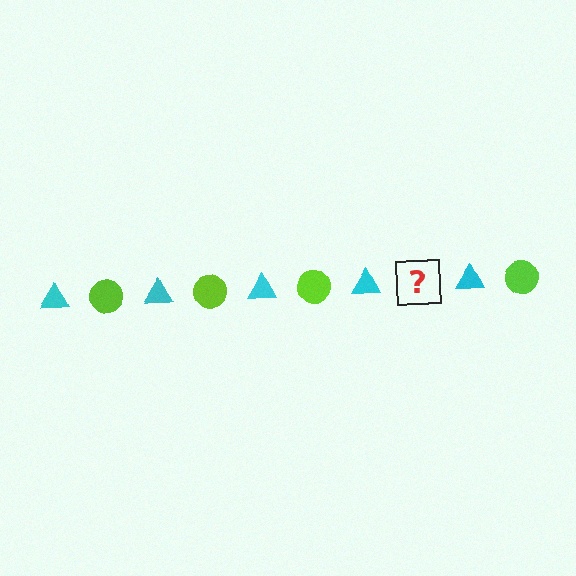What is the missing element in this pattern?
The missing element is a lime circle.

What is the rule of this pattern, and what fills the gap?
The rule is that the pattern alternates between cyan triangle and lime circle. The gap should be filled with a lime circle.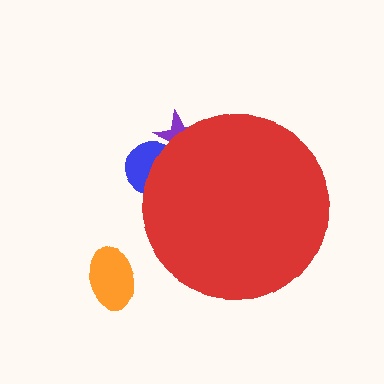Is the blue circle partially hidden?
Yes, the blue circle is partially hidden behind the red circle.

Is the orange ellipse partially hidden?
No, the orange ellipse is fully visible.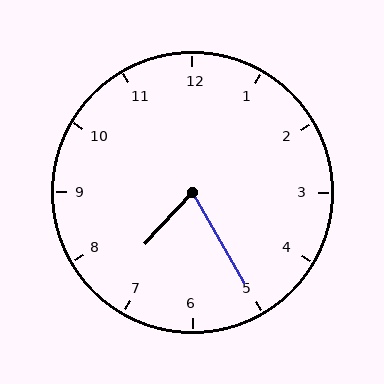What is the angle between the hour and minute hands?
Approximately 72 degrees.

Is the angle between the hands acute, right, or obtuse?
It is acute.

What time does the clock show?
7:25.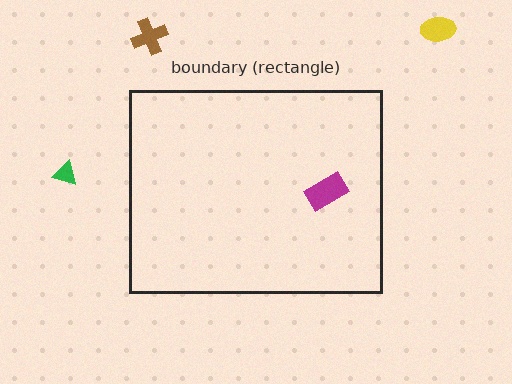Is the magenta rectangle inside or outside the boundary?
Inside.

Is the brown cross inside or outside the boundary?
Outside.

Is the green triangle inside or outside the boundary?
Outside.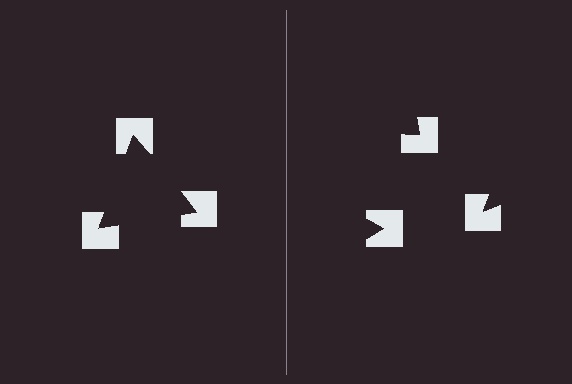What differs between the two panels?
The notched squares are positioned identically on both sides; only the wedge orientations differ. On the left they align to a triangle; on the right they are misaligned.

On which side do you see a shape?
An illusory triangle appears on the left side. On the right side the wedge cuts are rotated, so no coherent shape forms.